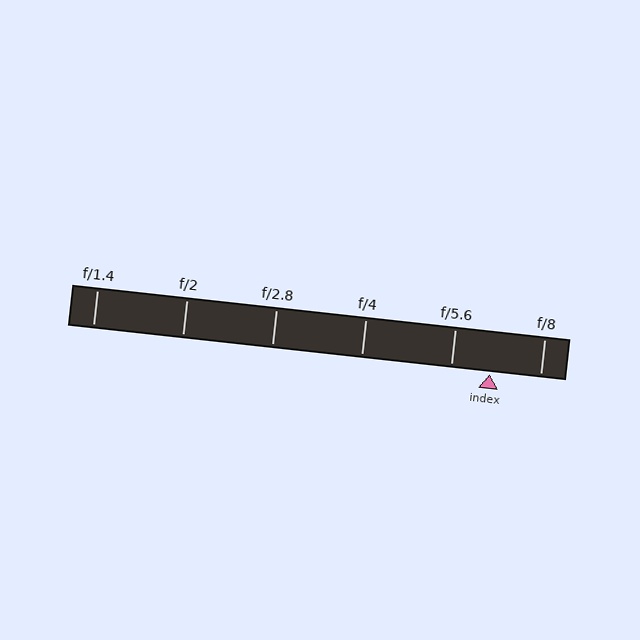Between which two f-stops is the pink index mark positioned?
The index mark is between f/5.6 and f/8.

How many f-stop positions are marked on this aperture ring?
There are 6 f-stop positions marked.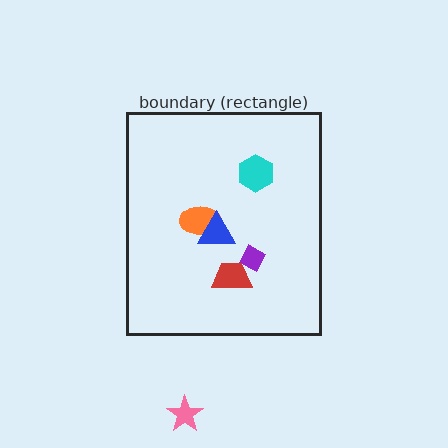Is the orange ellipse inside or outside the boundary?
Inside.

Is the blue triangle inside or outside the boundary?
Inside.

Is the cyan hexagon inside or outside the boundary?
Inside.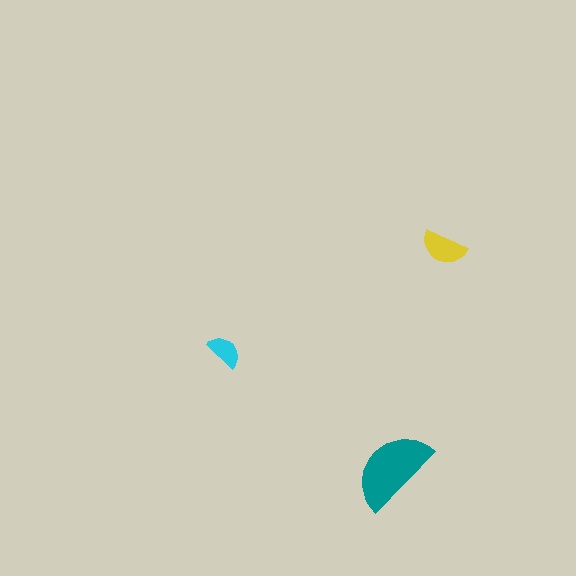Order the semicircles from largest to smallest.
the teal one, the yellow one, the cyan one.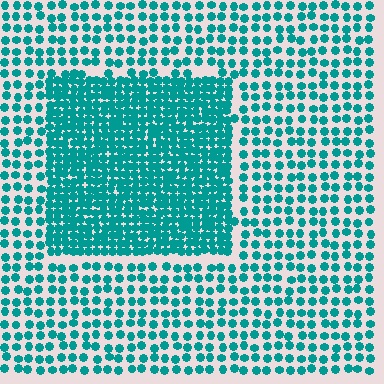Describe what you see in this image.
The image contains small teal elements arranged at two different densities. A rectangle-shaped region is visible where the elements are more densely packed than the surrounding area.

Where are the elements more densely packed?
The elements are more densely packed inside the rectangle boundary.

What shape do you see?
I see a rectangle.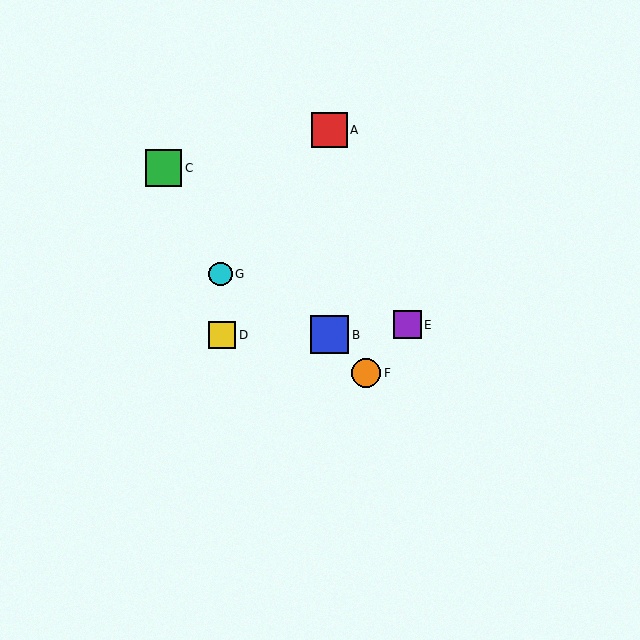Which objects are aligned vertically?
Objects A, B are aligned vertically.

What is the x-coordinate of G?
Object G is at x≈221.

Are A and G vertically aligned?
No, A is at x≈330 and G is at x≈221.